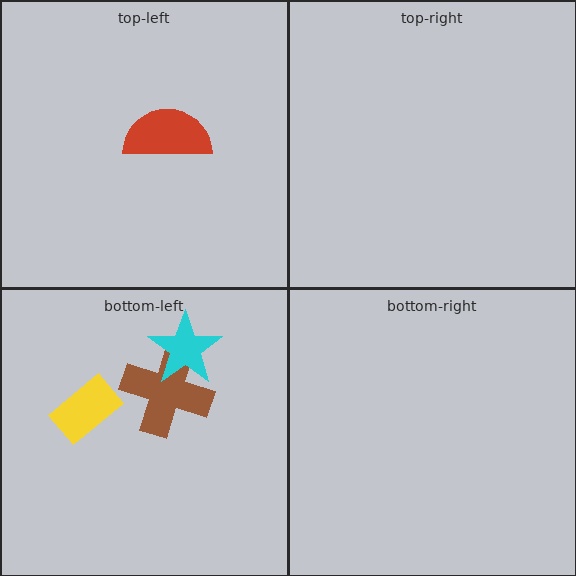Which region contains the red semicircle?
The top-left region.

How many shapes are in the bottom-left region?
3.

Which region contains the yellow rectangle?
The bottom-left region.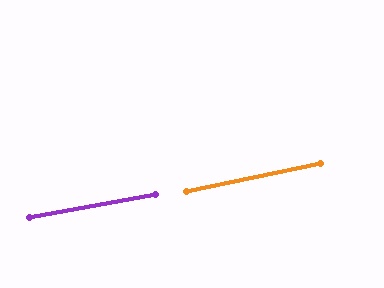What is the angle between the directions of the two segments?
Approximately 2 degrees.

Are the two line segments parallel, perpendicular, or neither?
Parallel — their directions differ by only 1.5°.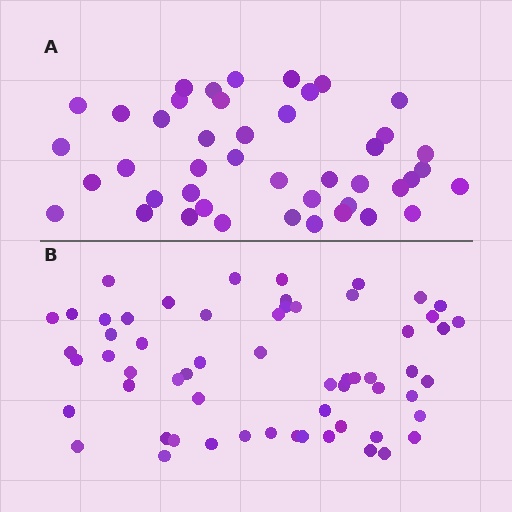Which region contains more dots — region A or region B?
Region B (the bottom region) has more dots.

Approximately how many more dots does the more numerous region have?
Region B has approximately 15 more dots than region A.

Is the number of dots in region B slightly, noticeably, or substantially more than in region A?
Region B has noticeably more, but not dramatically so. The ratio is roughly 1.4 to 1.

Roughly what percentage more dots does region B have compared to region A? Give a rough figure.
About 35% more.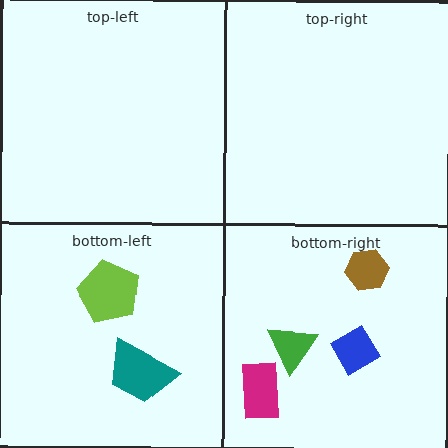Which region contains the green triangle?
The bottom-right region.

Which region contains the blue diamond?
The bottom-right region.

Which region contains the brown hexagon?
The bottom-right region.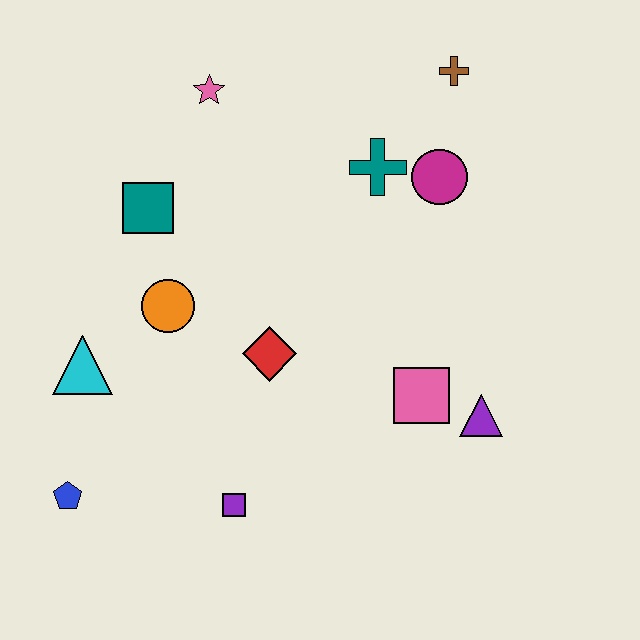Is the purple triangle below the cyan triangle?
Yes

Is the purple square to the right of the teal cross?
No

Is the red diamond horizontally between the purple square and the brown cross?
Yes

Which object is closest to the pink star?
The teal square is closest to the pink star.